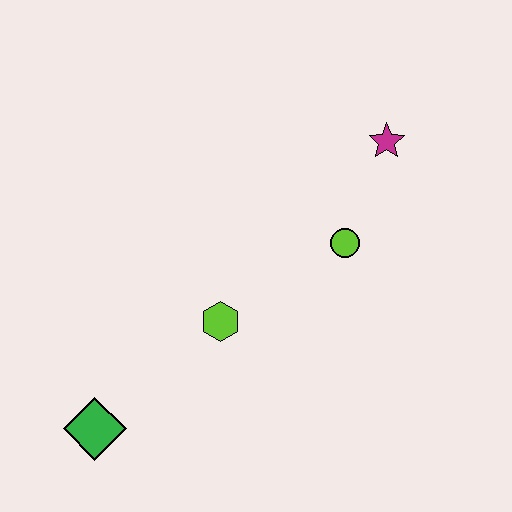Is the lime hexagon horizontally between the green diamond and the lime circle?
Yes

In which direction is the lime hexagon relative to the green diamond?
The lime hexagon is to the right of the green diamond.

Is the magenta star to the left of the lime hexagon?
No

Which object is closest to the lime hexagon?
The lime circle is closest to the lime hexagon.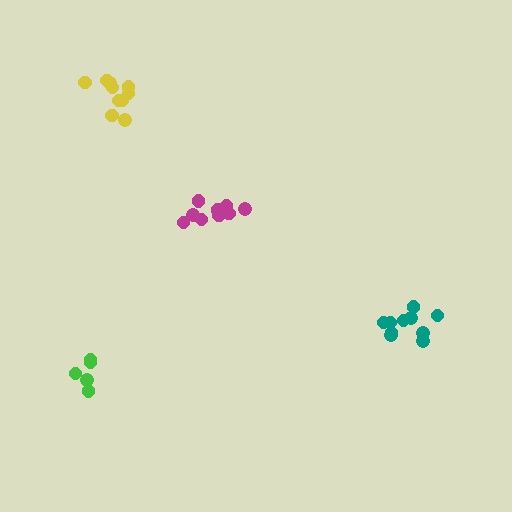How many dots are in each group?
Group 1: 11 dots, Group 2: 5 dots, Group 3: 10 dots, Group 4: 10 dots (36 total).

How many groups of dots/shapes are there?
There are 4 groups.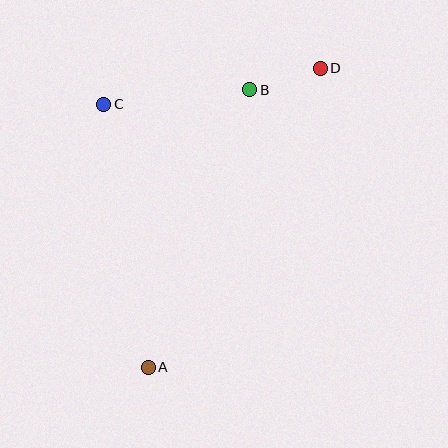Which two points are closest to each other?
Points B and D are closest to each other.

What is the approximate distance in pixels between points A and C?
The distance between A and C is approximately 267 pixels.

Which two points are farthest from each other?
Points A and D are farthest from each other.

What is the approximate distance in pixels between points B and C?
The distance between B and C is approximately 147 pixels.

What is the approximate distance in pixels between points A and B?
The distance between A and B is approximately 296 pixels.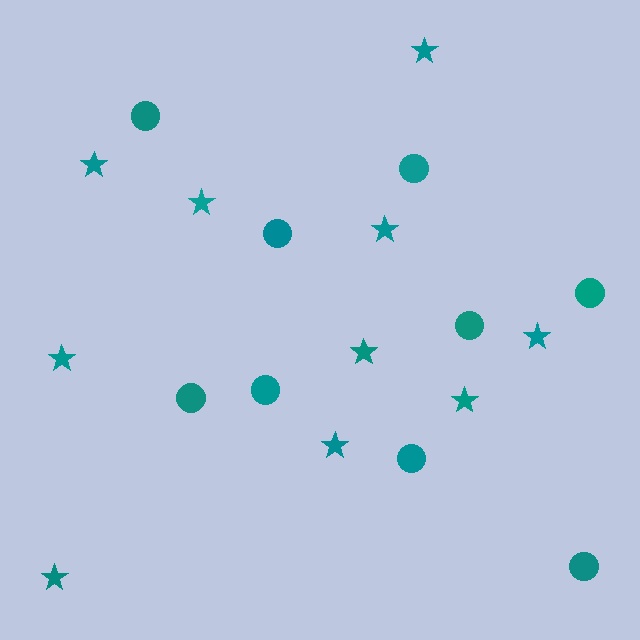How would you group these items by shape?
There are 2 groups: one group of circles (9) and one group of stars (10).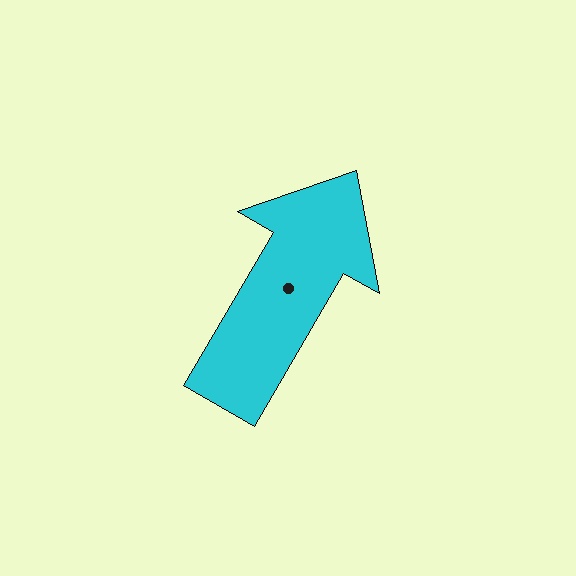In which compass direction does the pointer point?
Northeast.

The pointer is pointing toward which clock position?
Roughly 1 o'clock.